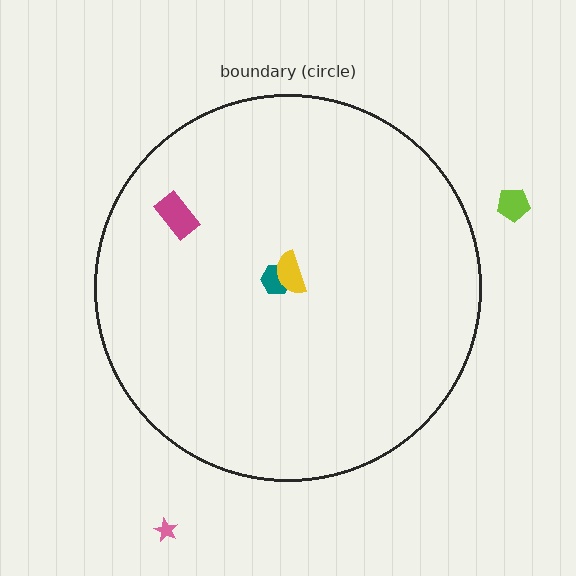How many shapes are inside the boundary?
3 inside, 2 outside.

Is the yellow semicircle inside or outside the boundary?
Inside.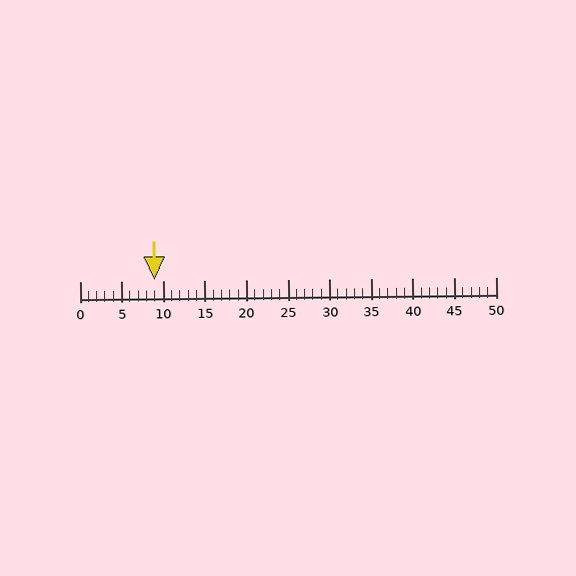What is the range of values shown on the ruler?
The ruler shows values from 0 to 50.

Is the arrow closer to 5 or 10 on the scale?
The arrow is closer to 10.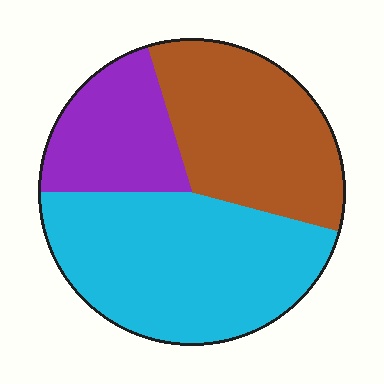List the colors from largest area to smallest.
From largest to smallest: cyan, brown, purple.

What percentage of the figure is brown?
Brown takes up about one third (1/3) of the figure.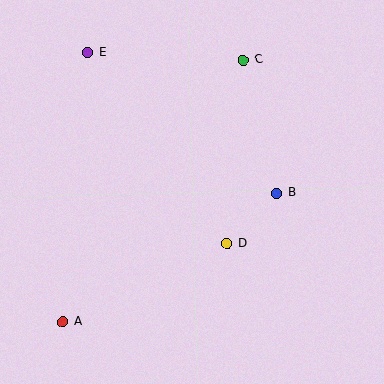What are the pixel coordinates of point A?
Point A is at (63, 322).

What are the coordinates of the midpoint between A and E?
The midpoint between A and E is at (76, 187).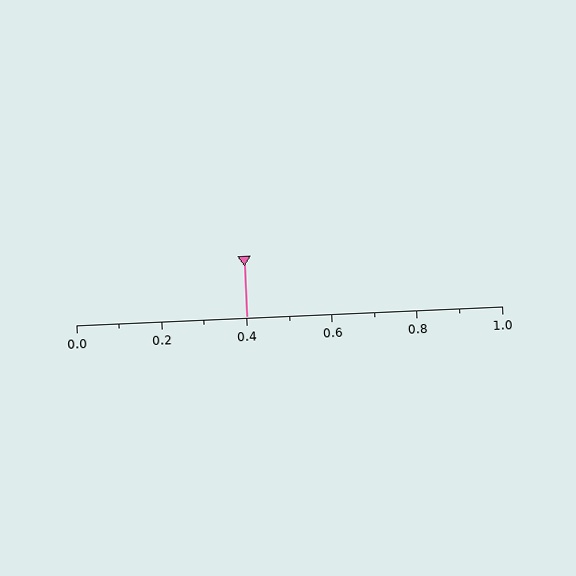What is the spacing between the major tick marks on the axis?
The major ticks are spaced 0.2 apart.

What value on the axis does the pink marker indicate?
The marker indicates approximately 0.4.